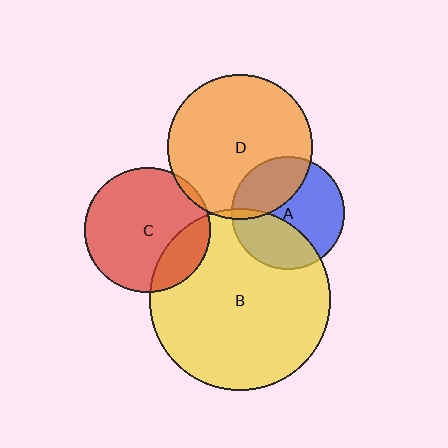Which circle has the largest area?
Circle B (yellow).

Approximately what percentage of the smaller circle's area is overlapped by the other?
Approximately 5%.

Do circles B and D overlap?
Yes.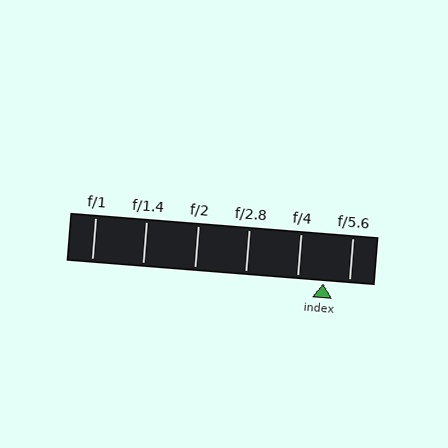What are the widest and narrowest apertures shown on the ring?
The widest aperture shown is f/1 and the narrowest is f/5.6.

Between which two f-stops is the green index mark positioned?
The index mark is between f/4 and f/5.6.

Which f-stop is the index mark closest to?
The index mark is closest to f/5.6.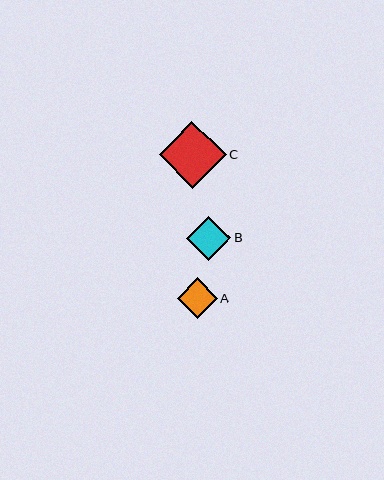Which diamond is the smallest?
Diamond A is the smallest with a size of approximately 40 pixels.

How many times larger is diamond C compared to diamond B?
Diamond C is approximately 1.5 times the size of diamond B.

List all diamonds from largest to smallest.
From largest to smallest: C, B, A.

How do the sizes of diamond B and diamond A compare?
Diamond B and diamond A are approximately the same size.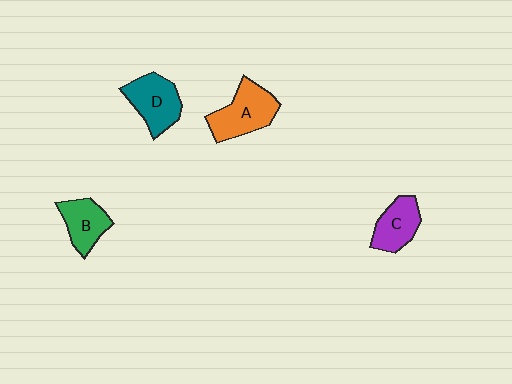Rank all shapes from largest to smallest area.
From largest to smallest: A (orange), D (teal), C (purple), B (green).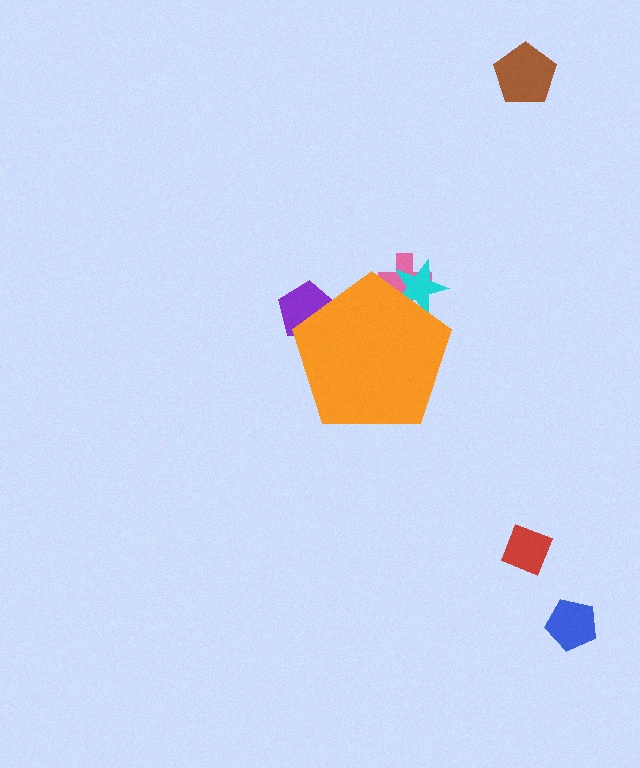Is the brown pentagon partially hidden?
No, the brown pentagon is fully visible.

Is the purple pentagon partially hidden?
Yes, the purple pentagon is partially hidden behind the orange pentagon.